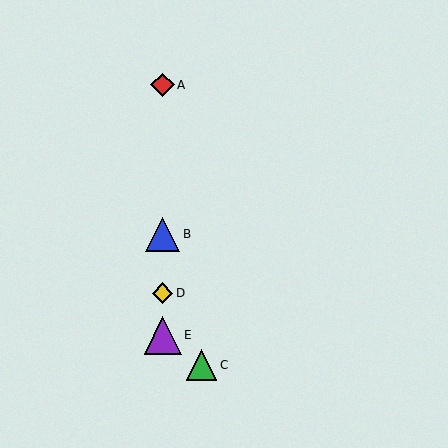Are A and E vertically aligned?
Yes, both are at x≈163.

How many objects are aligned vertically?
4 objects (A, B, D, E) are aligned vertically.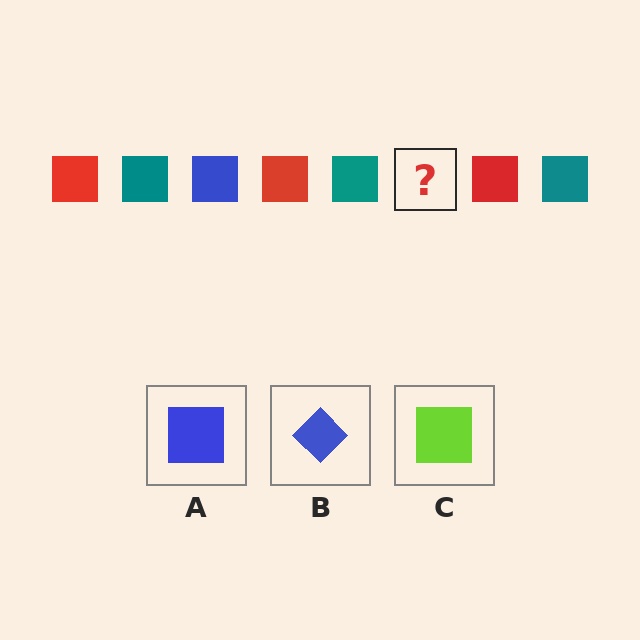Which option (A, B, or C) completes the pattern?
A.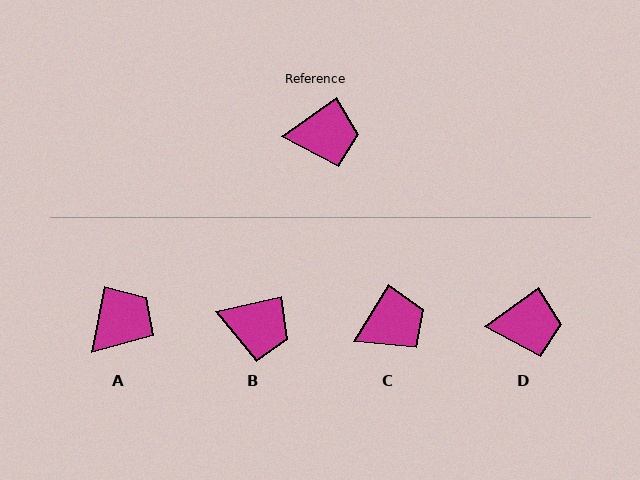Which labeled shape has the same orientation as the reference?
D.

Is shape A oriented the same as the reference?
No, it is off by about 43 degrees.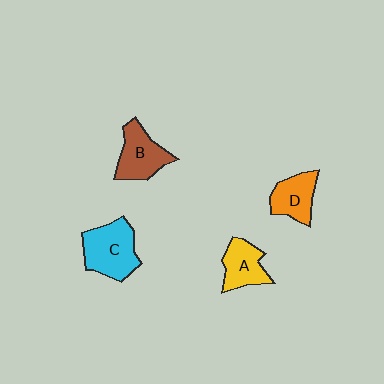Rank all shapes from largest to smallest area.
From largest to smallest: C (cyan), B (brown), A (yellow), D (orange).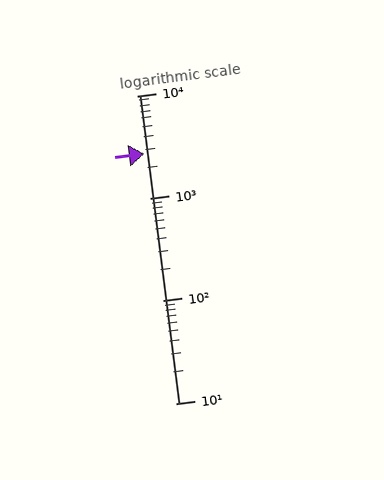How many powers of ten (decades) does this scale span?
The scale spans 3 decades, from 10 to 10000.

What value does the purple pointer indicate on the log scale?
The pointer indicates approximately 2700.